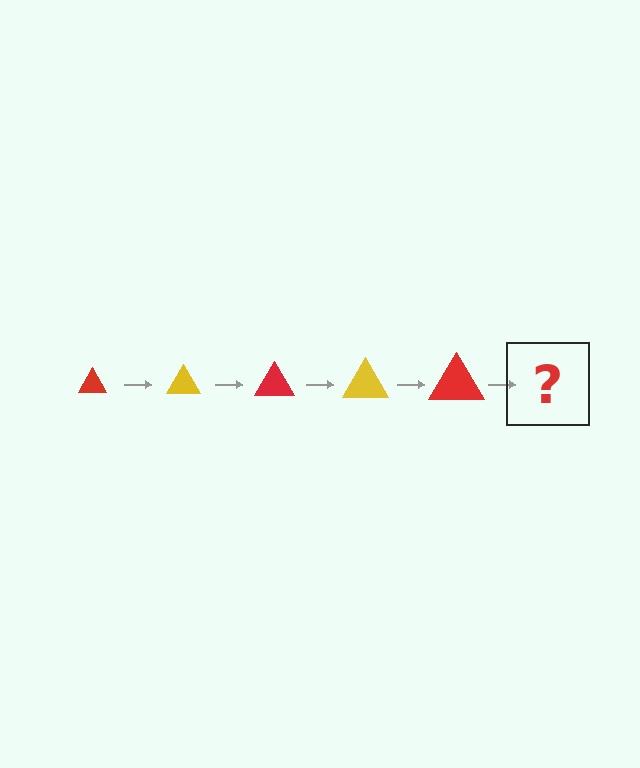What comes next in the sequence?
The next element should be a yellow triangle, larger than the previous one.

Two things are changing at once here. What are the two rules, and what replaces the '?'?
The two rules are that the triangle grows larger each step and the color cycles through red and yellow. The '?' should be a yellow triangle, larger than the previous one.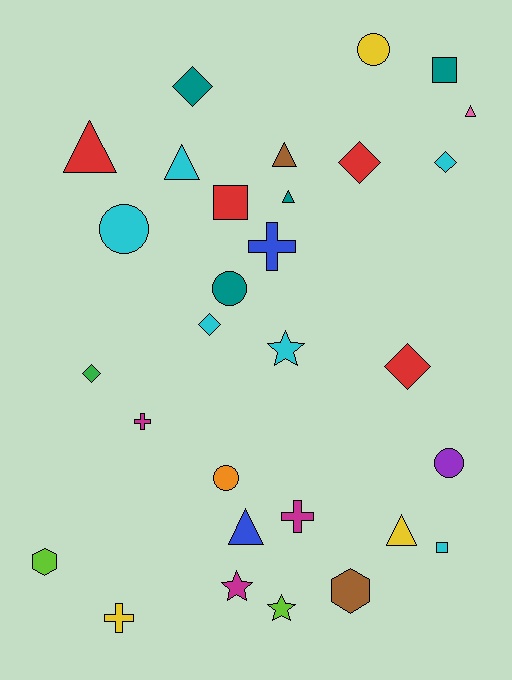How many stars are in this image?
There are 3 stars.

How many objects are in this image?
There are 30 objects.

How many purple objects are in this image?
There is 1 purple object.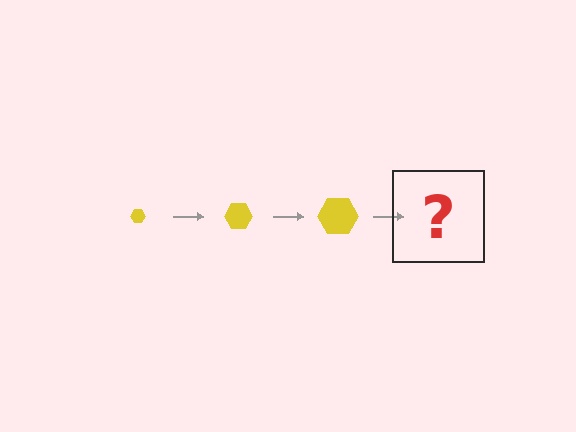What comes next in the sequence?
The next element should be a yellow hexagon, larger than the previous one.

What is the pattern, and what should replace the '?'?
The pattern is that the hexagon gets progressively larger each step. The '?' should be a yellow hexagon, larger than the previous one.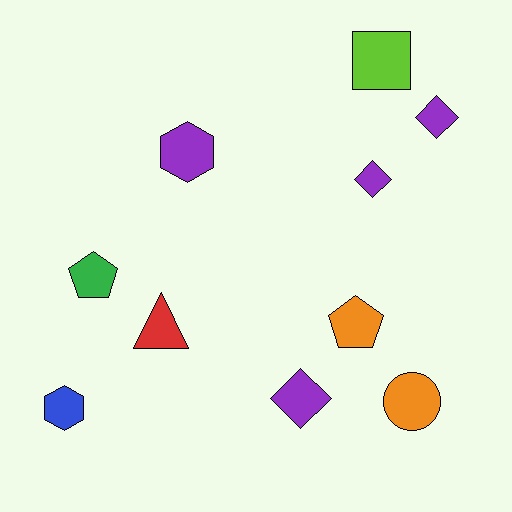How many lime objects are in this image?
There is 1 lime object.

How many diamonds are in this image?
There are 3 diamonds.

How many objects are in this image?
There are 10 objects.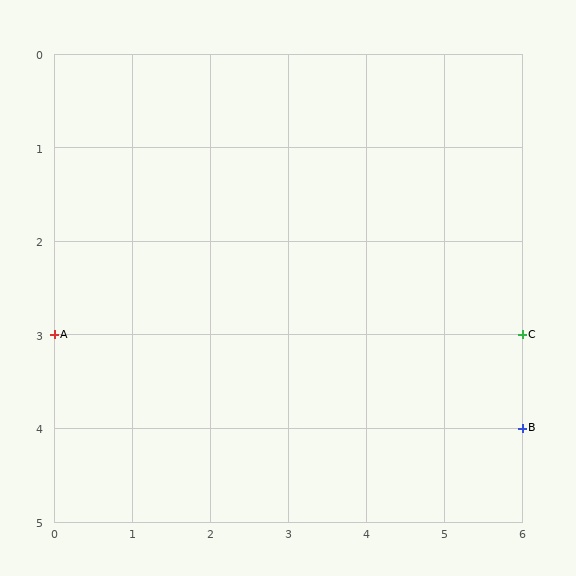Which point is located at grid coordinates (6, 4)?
Point B is at (6, 4).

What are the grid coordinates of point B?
Point B is at grid coordinates (6, 4).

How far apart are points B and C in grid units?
Points B and C are 1 row apart.